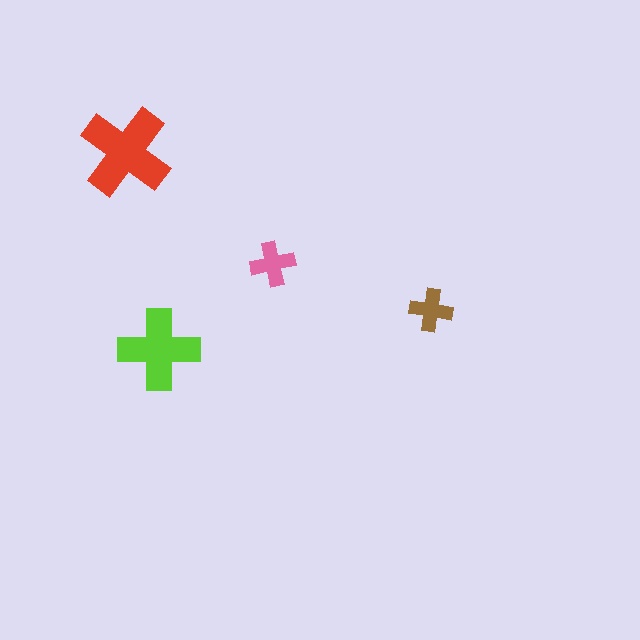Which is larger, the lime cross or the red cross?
The red one.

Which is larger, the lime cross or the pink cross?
The lime one.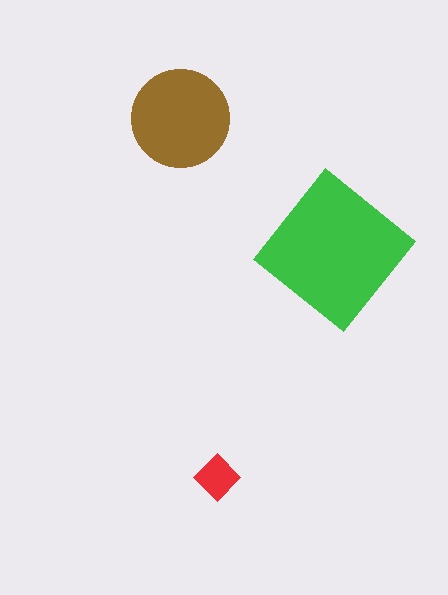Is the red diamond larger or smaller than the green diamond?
Smaller.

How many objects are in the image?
There are 3 objects in the image.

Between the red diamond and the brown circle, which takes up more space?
The brown circle.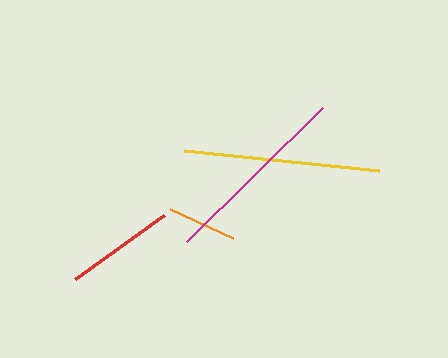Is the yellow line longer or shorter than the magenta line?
The yellow line is longer than the magenta line.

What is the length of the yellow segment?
The yellow segment is approximately 196 pixels long.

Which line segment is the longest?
The yellow line is the longest at approximately 196 pixels.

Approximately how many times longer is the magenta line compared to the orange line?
The magenta line is approximately 2.8 times the length of the orange line.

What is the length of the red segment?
The red segment is approximately 109 pixels long.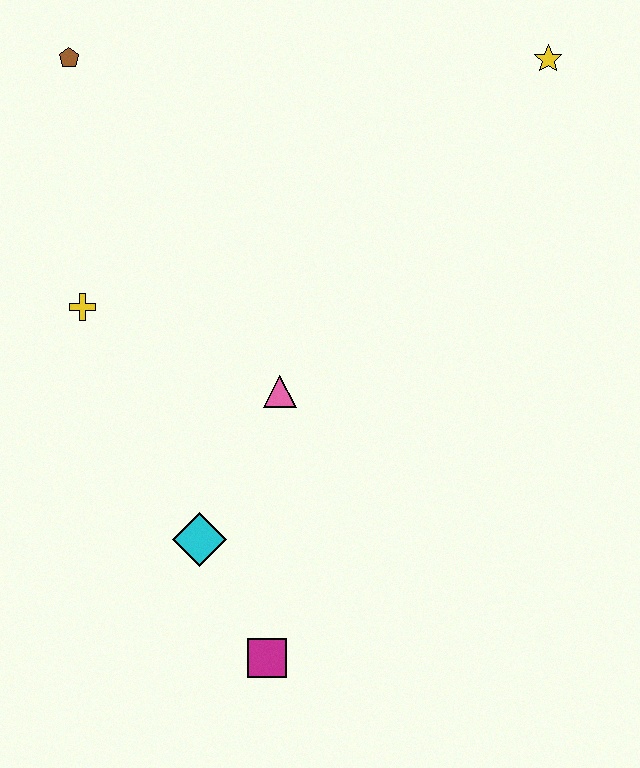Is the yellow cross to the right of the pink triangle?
No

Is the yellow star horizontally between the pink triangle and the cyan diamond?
No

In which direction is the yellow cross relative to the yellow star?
The yellow cross is to the left of the yellow star.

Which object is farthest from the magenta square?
The yellow star is farthest from the magenta square.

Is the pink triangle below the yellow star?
Yes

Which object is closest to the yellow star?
The pink triangle is closest to the yellow star.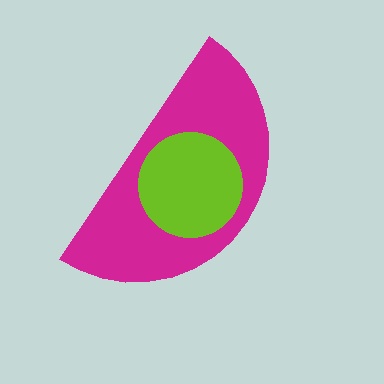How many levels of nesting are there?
2.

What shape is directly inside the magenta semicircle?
The lime circle.